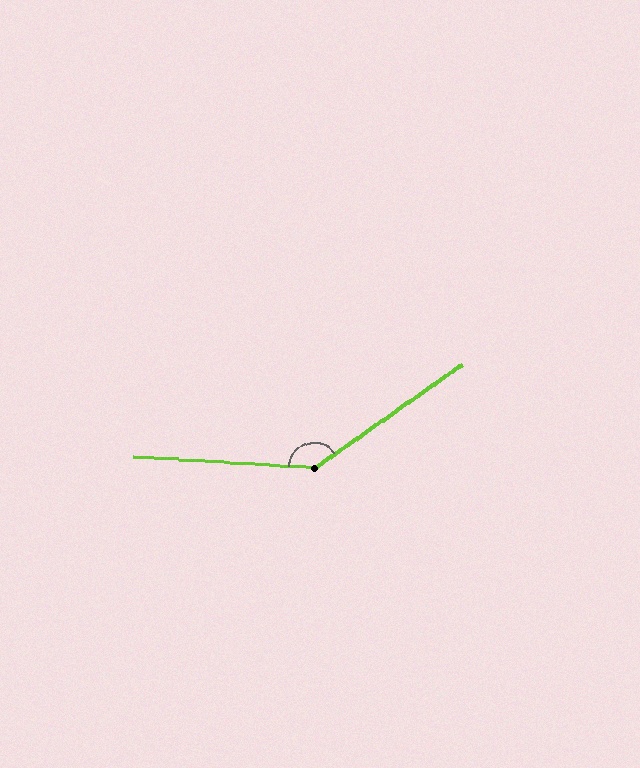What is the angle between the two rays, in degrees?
Approximately 141 degrees.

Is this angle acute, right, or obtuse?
It is obtuse.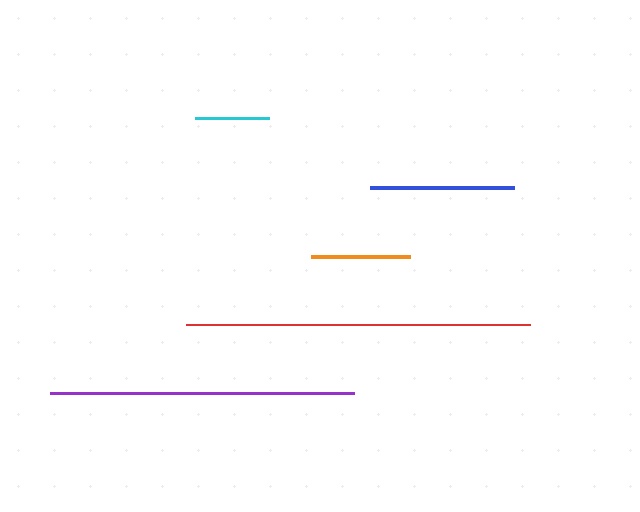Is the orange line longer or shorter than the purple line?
The purple line is longer than the orange line.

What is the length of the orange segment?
The orange segment is approximately 98 pixels long.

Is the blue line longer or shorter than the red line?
The red line is longer than the blue line.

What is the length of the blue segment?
The blue segment is approximately 144 pixels long.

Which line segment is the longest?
The red line is the longest at approximately 344 pixels.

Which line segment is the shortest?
The cyan line is the shortest at approximately 74 pixels.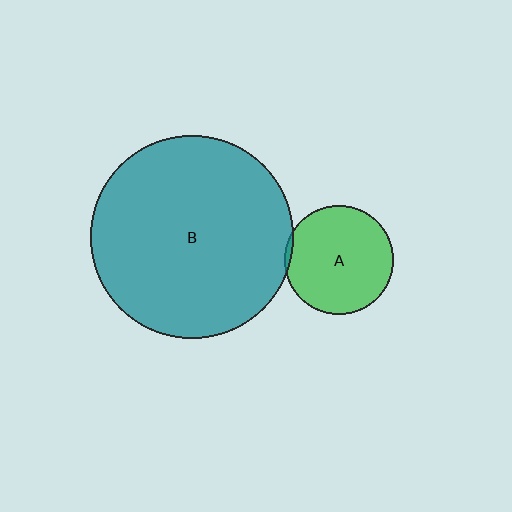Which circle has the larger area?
Circle B (teal).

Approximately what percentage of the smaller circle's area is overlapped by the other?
Approximately 5%.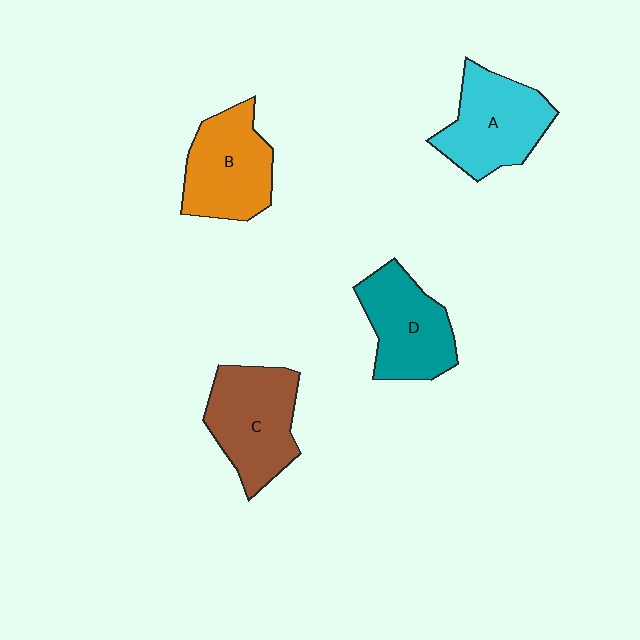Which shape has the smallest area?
Shape D (teal).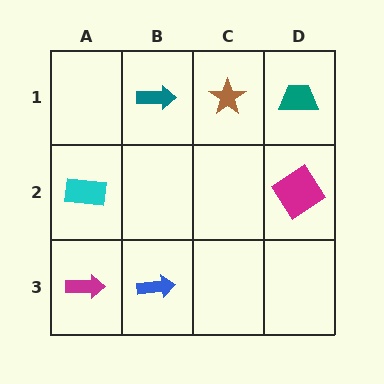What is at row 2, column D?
A magenta diamond.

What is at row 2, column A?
A cyan rectangle.